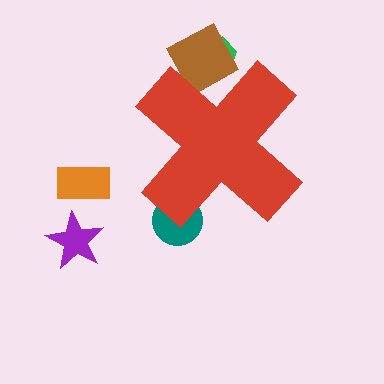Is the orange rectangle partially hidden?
No, the orange rectangle is fully visible.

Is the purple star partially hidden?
No, the purple star is fully visible.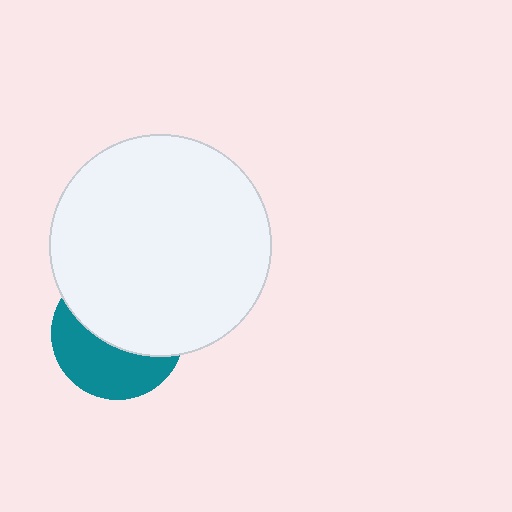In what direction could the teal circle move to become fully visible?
The teal circle could move down. That would shift it out from behind the white circle entirely.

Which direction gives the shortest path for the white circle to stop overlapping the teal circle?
Moving up gives the shortest separation.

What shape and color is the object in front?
The object in front is a white circle.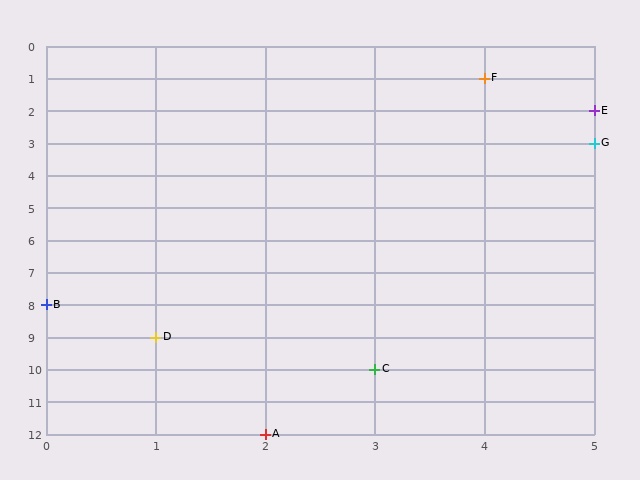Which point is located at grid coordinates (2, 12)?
Point A is at (2, 12).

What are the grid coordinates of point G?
Point G is at grid coordinates (5, 3).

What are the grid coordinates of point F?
Point F is at grid coordinates (4, 1).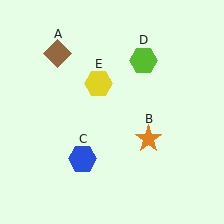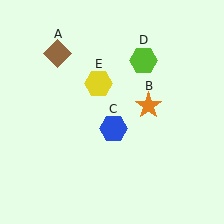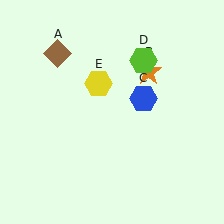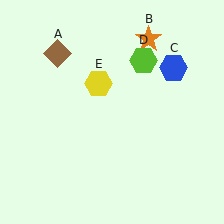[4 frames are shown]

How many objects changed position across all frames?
2 objects changed position: orange star (object B), blue hexagon (object C).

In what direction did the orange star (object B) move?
The orange star (object B) moved up.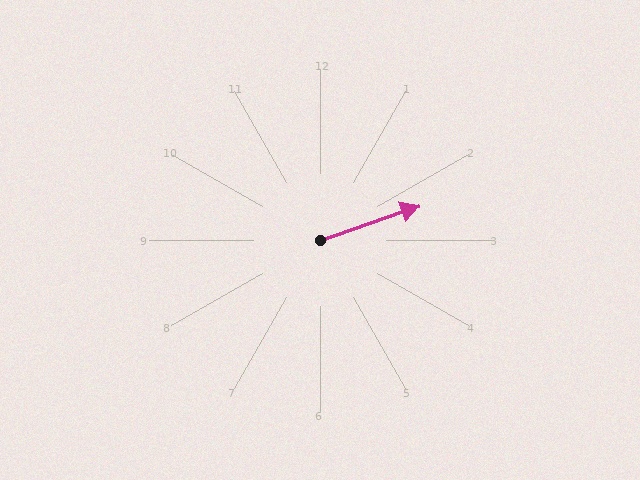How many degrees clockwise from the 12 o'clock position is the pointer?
Approximately 71 degrees.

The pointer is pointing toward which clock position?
Roughly 2 o'clock.